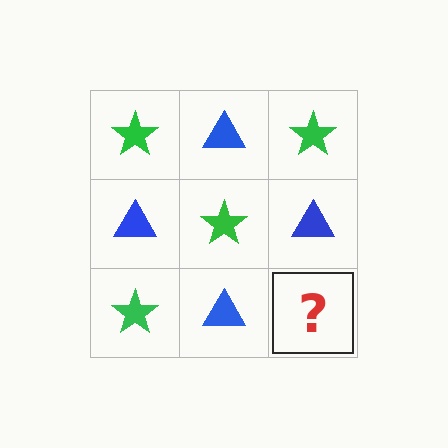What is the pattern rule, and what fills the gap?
The rule is that it alternates green star and blue triangle in a checkerboard pattern. The gap should be filled with a green star.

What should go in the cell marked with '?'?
The missing cell should contain a green star.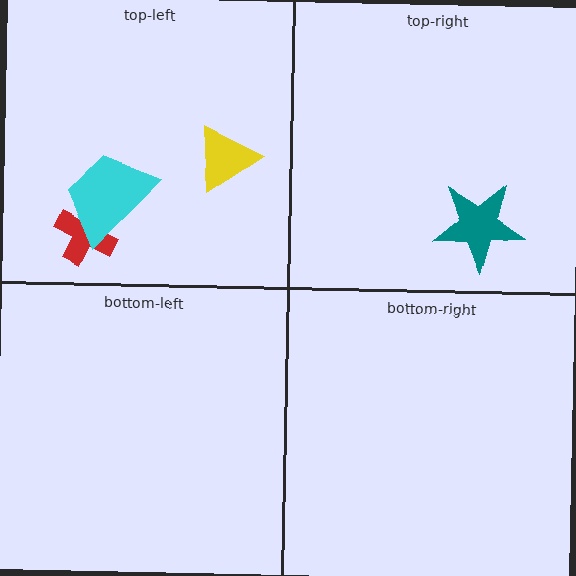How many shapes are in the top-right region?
1.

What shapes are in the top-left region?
The red cross, the cyan trapezoid, the yellow triangle.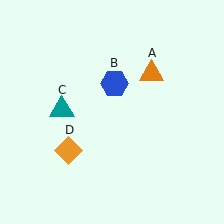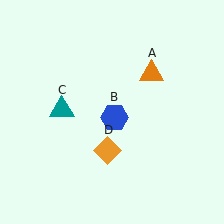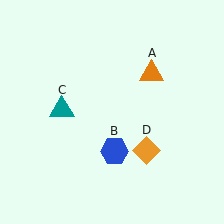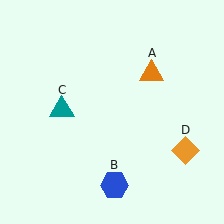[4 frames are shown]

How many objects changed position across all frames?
2 objects changed position: blue hexagon (object B), orange diamond (object D).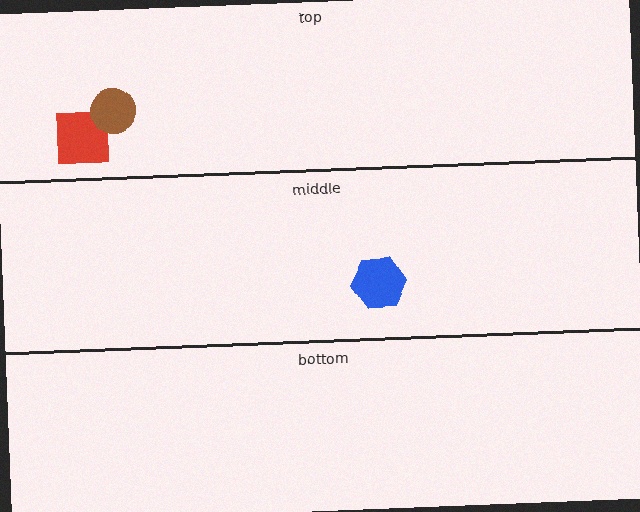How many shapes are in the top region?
2.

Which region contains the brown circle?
The top region.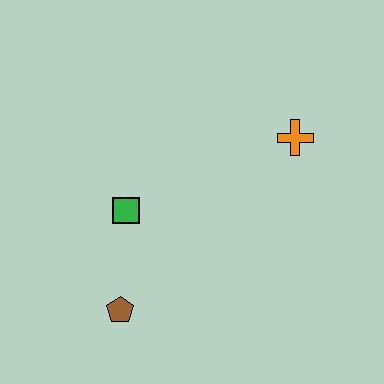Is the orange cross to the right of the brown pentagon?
Yes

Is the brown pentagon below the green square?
Yes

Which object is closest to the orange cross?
The green square is closest to the orange cross.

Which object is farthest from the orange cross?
The brown pentagon is farthest from the orange cross.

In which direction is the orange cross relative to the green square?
The orange cross is to the right of the green square.